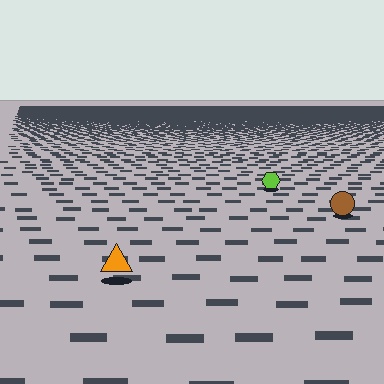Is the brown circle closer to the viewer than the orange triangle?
No. The orange triangle is closer — you can tell from the texture gradient: the ground texture is coarser near it.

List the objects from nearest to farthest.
From nearest to farthest: the orange triangle, the brown circle, the lime hexagon.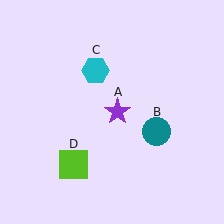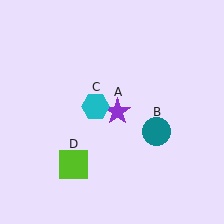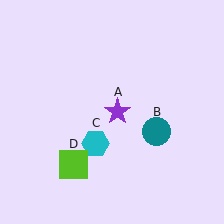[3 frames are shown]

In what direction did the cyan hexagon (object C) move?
The cyan hexagon (object C) moved down.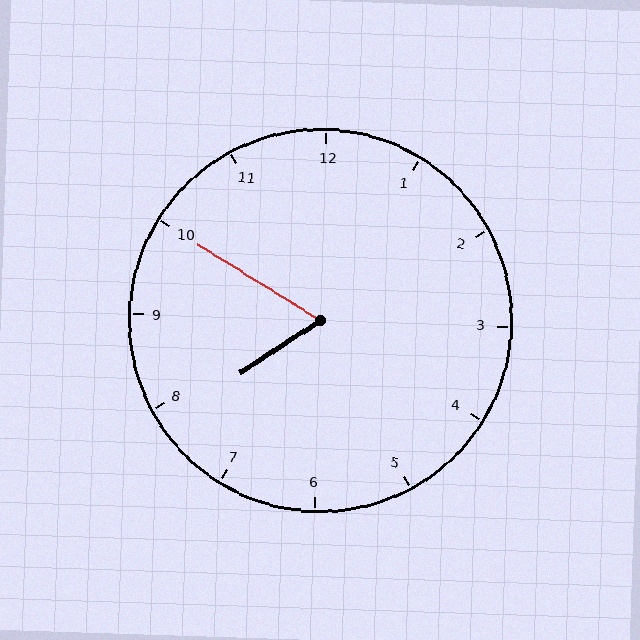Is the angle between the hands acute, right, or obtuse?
It is acute.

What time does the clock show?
7:50.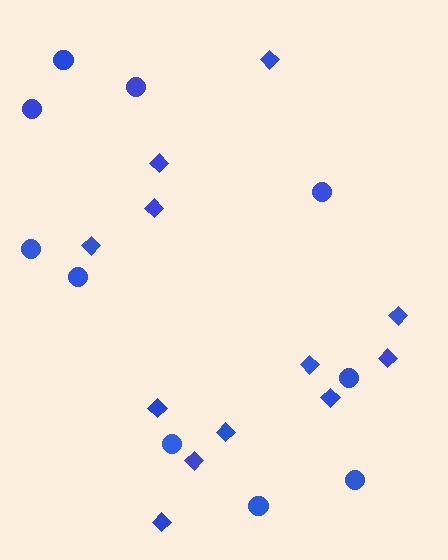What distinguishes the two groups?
There are 2 groups: one group of diamonds (12) and one group of circles (10).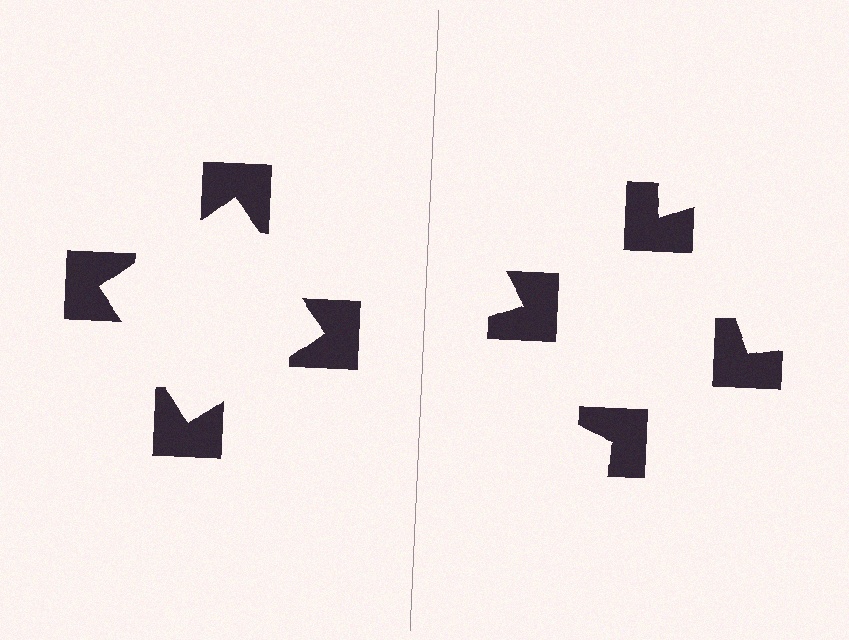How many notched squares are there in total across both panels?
8 — 4 on each side.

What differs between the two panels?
The notched squares are positioned identically on both sides; only the wedge orientations differ. On the left they align to a square; on the right they are misaligned.